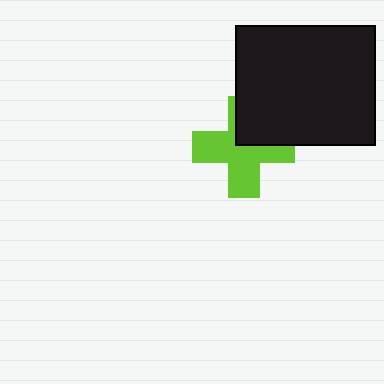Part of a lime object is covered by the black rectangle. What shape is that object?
It is a cross.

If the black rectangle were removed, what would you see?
You would see the complete lime cross.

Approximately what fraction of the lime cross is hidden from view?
Roughly 31% of the lime cross is hidden behind the black rectangle.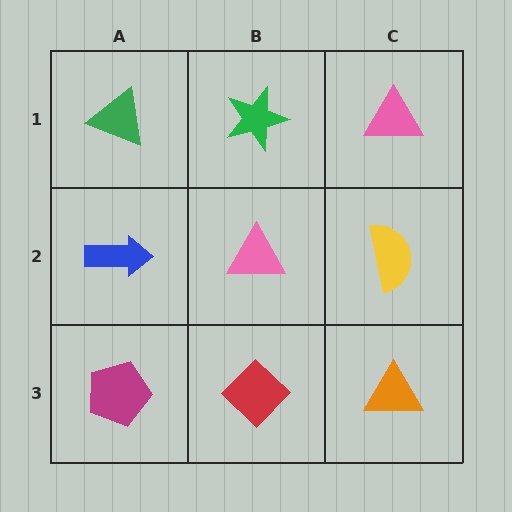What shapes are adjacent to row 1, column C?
A yellow semicircle (row 2, column C), a green star (row 1, column B).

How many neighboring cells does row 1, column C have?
2.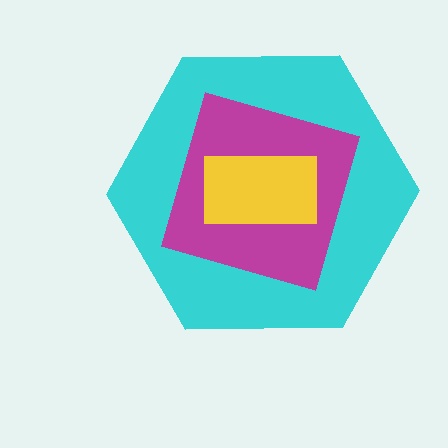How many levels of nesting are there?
3.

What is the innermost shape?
The yellow rectangle.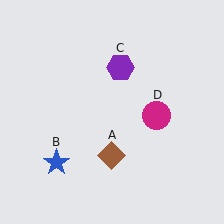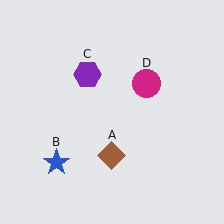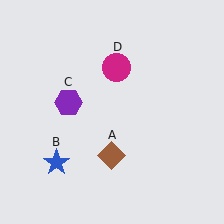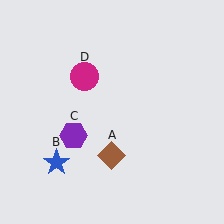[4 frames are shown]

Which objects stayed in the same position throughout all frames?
Brown diamond (object A) and blue star (object B) remained stationary.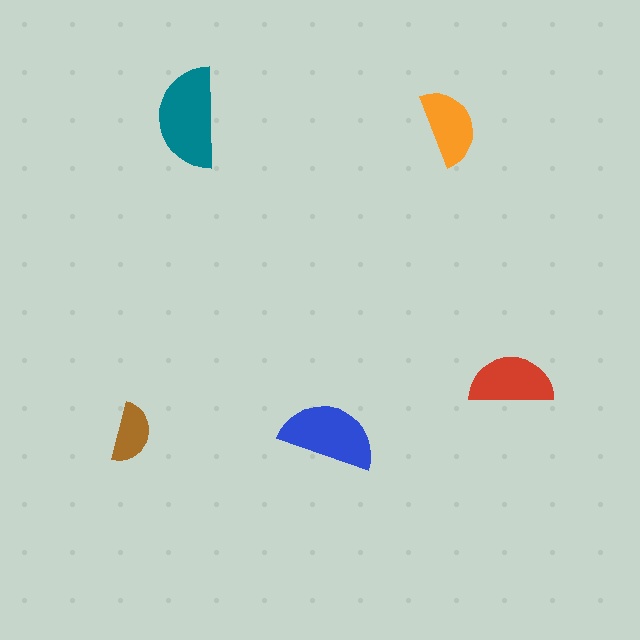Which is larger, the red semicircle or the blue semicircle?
The blue one.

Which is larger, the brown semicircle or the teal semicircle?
The teal one.